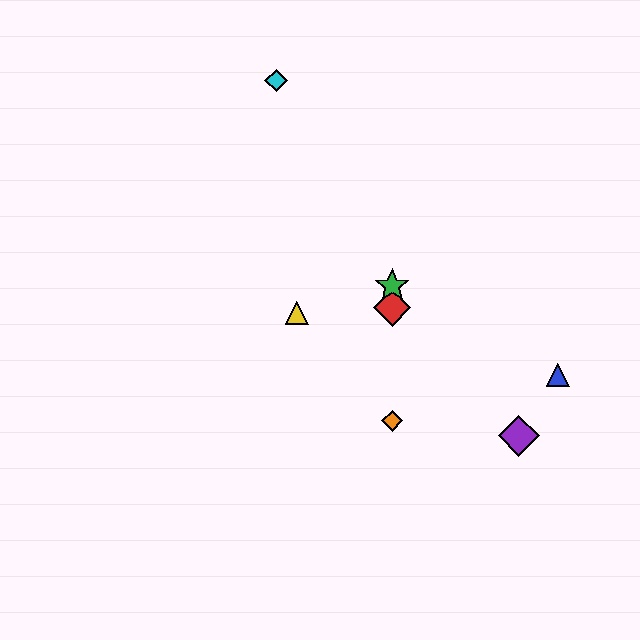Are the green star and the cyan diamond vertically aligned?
No, the green star is at x≈392 and the cyan diamond is at x≈276.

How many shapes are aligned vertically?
3 shapes (the red diamond, the green star, the orange diamond) are aligned vertically.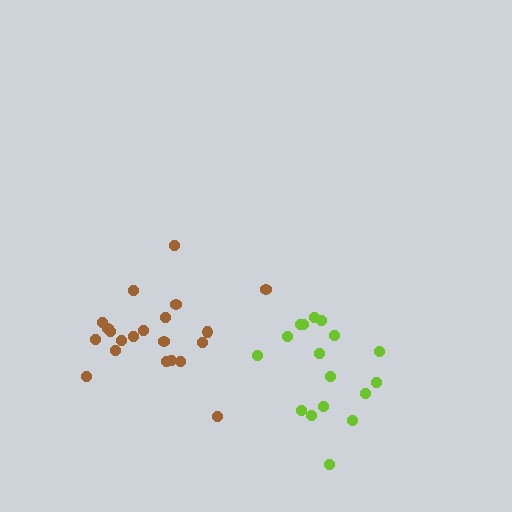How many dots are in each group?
Group 1: 21 dots, Group 2: 17 dots (38 total).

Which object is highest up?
The brown cluster is topmost.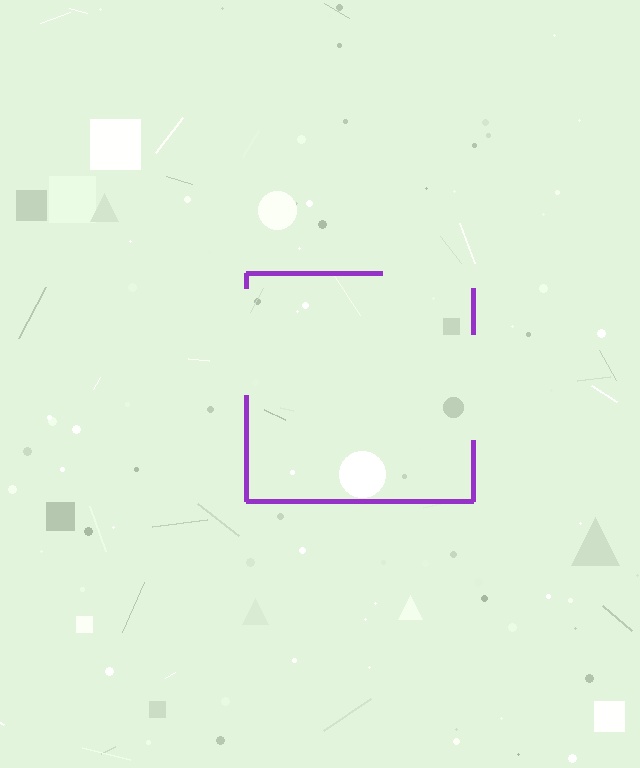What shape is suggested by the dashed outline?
The dashed outline suggests a square.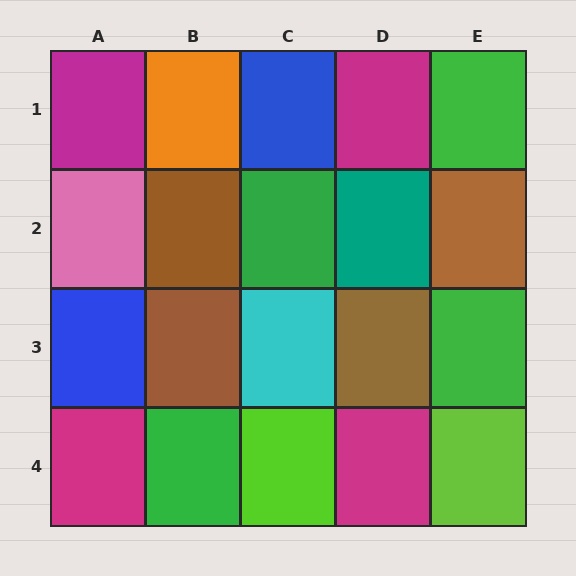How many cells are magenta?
4 cells are magenta.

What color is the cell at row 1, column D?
Magenta.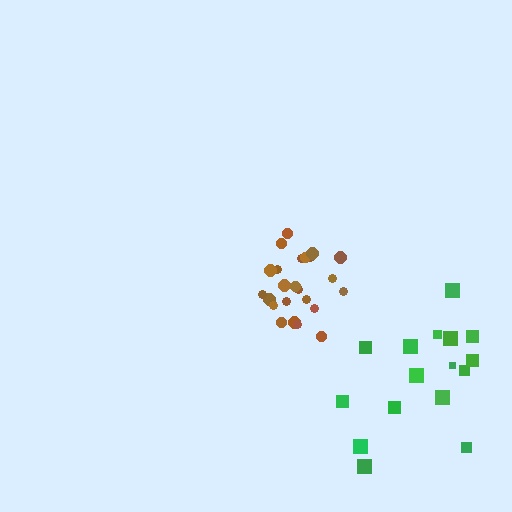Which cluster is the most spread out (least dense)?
Green.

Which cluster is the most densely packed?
Brown.